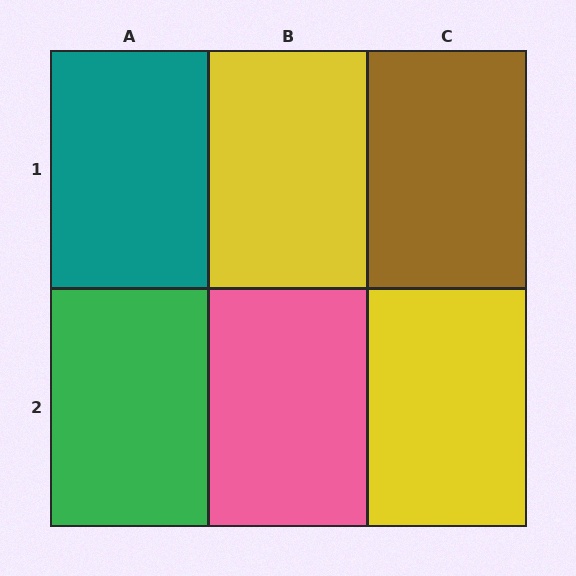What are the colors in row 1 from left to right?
Teal, yellow, brown.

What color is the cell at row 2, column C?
Yellow.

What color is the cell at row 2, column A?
Green.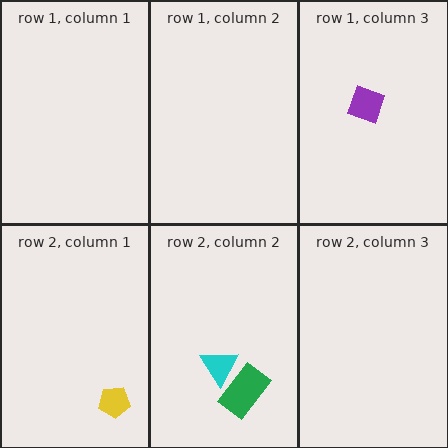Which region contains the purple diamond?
The row 1, column 3 region.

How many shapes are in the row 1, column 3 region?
1.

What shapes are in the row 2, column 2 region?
The cyan triangle, the green rectangle.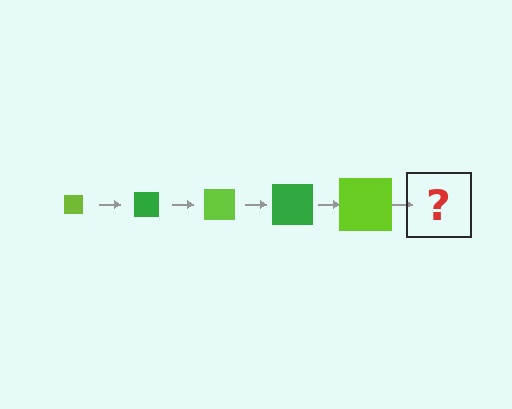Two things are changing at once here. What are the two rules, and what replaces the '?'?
The two rules are that the square grows larger each step and the color cycles through lime and green. The '?' should be a green square, larger than the previous one.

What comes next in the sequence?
The next element should be a green square, larger than the previous one.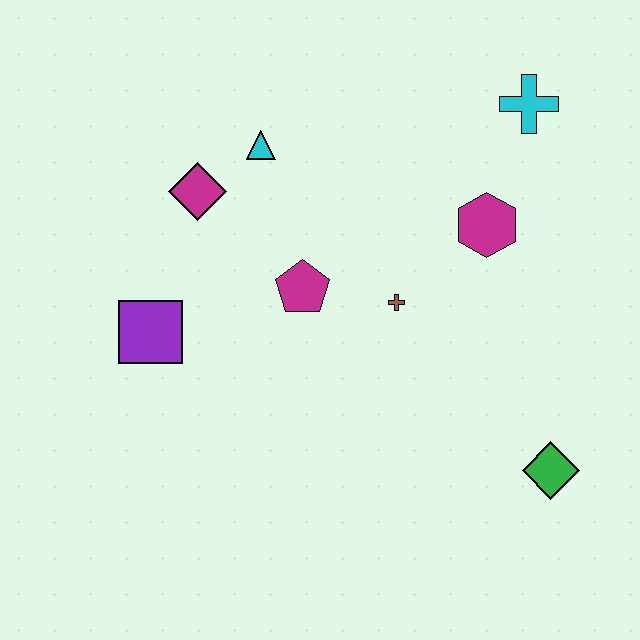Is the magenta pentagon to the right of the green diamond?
No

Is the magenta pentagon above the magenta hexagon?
No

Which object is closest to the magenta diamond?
The cyan triangle is closest to the magenta diamond.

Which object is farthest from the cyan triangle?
The green diamond is farthest from the cyan triangle.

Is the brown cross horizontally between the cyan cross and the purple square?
Yes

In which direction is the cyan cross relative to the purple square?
The cyan cross is to the right of the purple square.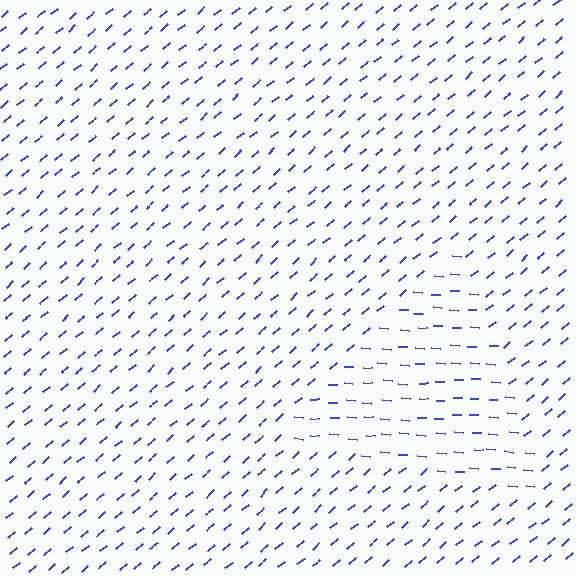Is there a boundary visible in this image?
Yes, there is a texture boundary formed by a change in line orientation.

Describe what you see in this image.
The image is filled with small blue line segments. A triangle region in the image has lines oriented differently from the surrounding lines, creating a visible texture boundary.